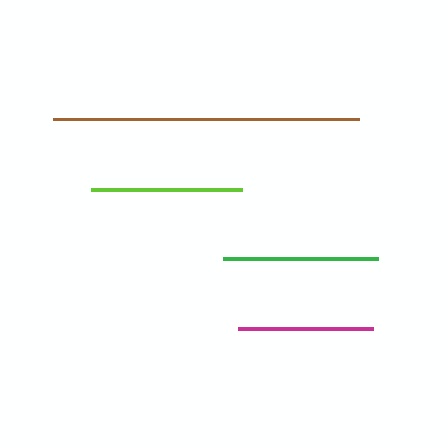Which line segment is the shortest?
The magenta line is the shortest at approximately 135 pixels.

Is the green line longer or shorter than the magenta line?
The green line is longer than the magenta line.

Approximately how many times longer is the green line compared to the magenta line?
The green line is approximately 1.2 times the length of the magenta line.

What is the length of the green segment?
The green segment is approximately 156 pixels long.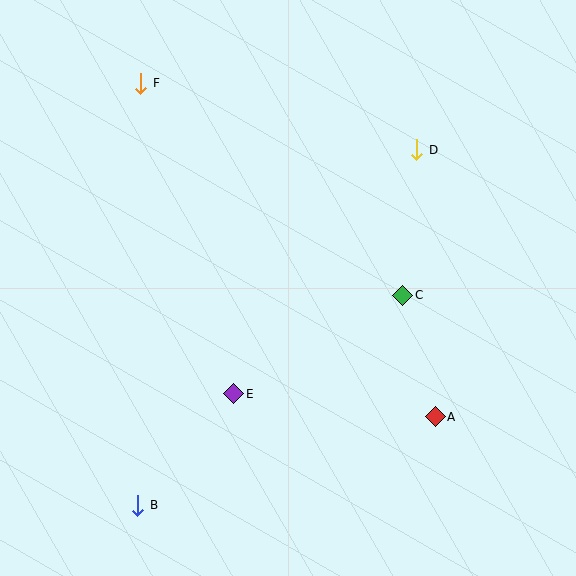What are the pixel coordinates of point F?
Point F is at (141, 83).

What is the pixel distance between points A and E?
The distance between A and E is 203 pixels.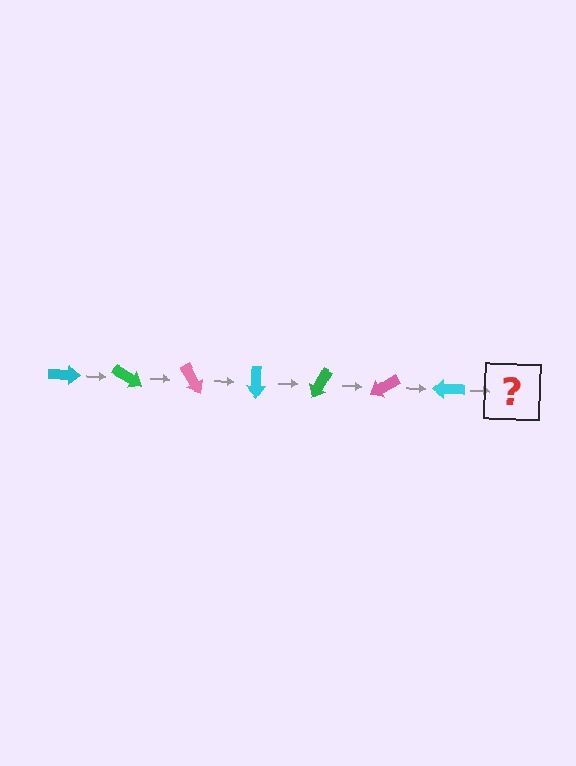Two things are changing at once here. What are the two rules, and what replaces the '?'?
The two rules are that it rotates 30 degrees each step and the color cycles through cyan, green, and pink. The '?' should be a green arrow, rotated 210 degrees from the start.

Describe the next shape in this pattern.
It should be a green arrow, rotated 210 degrees from the start.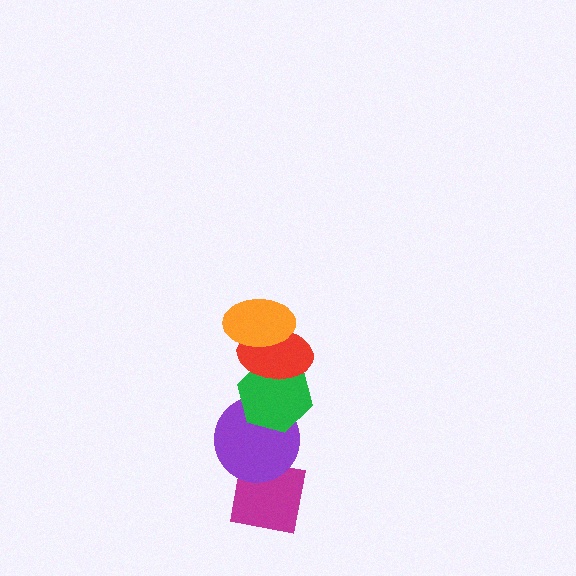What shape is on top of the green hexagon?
The red ellipse is on top of the green hexagon.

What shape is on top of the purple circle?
The green hexagon is on top of the purple circle.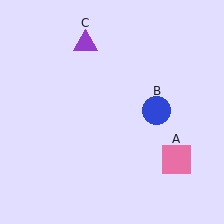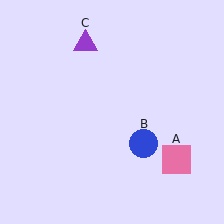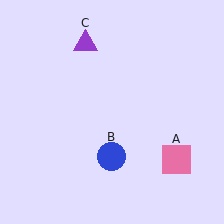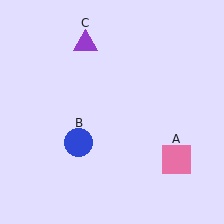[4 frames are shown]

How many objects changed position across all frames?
1 object changed position: blue circle (object B).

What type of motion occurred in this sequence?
The blue circle (object B) rotated clockwise around the center of the scene.